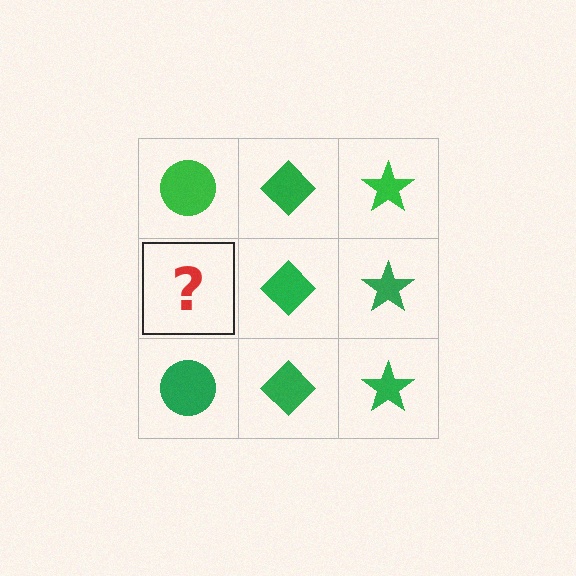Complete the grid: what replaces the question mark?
The question mark should be replaced with a green circle.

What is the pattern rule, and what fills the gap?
The rule is that each column has a consistent shape. The gap should be filled with a green circle.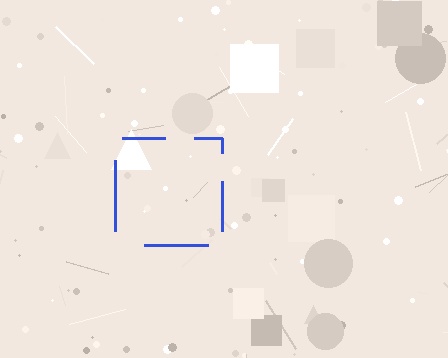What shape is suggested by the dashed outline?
The dashed outline suggests a square.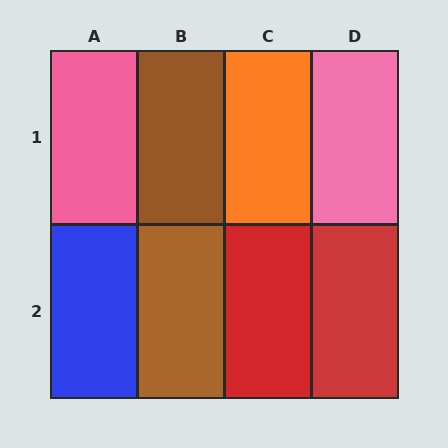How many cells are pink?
2 cells are pink.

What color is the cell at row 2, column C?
Red.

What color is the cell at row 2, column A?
Blue.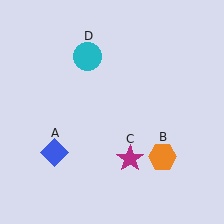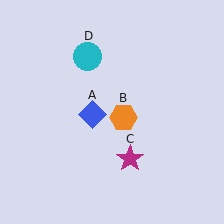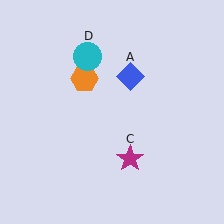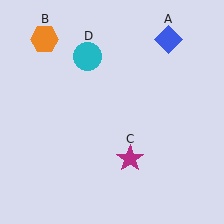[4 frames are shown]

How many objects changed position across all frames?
2 objects changed position: blue diamond (object A), orange hexagon (object B).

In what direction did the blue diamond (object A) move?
The blue diamond (object A) moved up and to the right.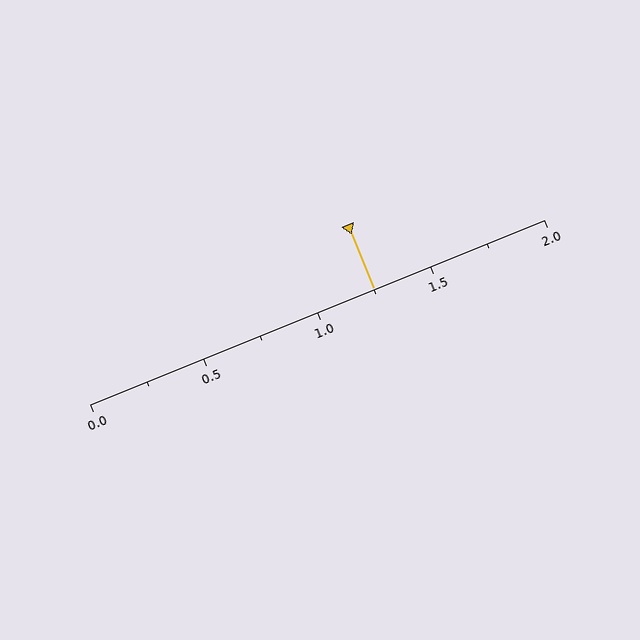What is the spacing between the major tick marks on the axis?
The major ticks are spaced 0.5 apart.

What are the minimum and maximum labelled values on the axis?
The axis runs from 0.0 to 2.0.